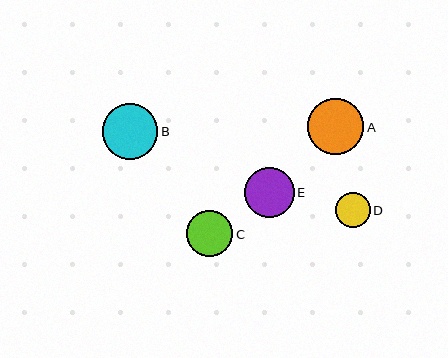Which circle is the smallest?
Circle D is the smallest with a size of approximately 35 pixels.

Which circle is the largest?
Circle A is the largest with a size of approximately 56 pixels.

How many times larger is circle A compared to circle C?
Circle A is approximately 1.2 times the size of circle C.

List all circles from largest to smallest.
From largest to smallest: A, B, E, C, D.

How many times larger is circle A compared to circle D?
Circle A is approximately 1.6 times the size of circle D.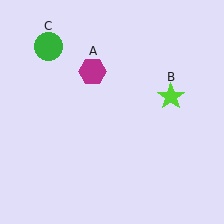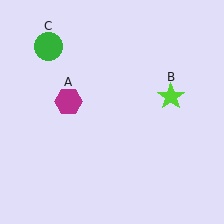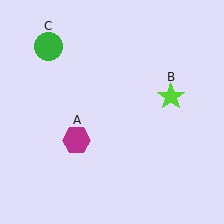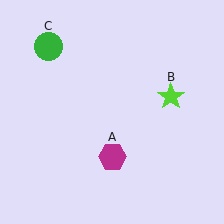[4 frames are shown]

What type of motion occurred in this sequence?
The magenta hexagon (object A) rotated counterclockwise around the center of the scene.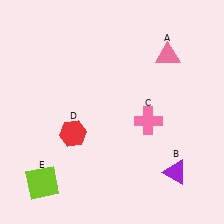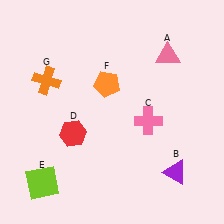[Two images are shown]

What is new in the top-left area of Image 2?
An orange pentagon (F) was added in the top-left area of Image 2.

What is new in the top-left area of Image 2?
An orange cross (G) was added in the top-left area of Image 2.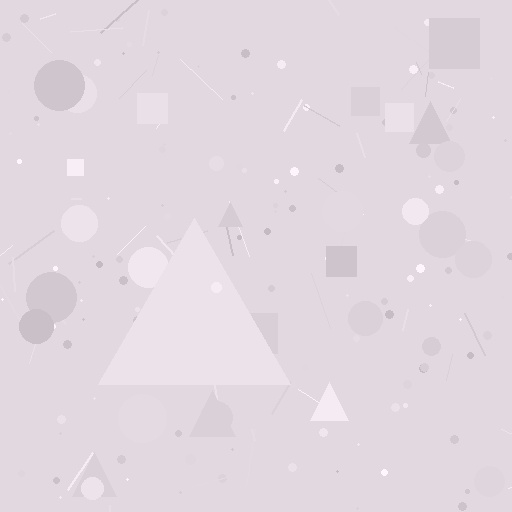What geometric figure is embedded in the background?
A triangle is embedded in the background.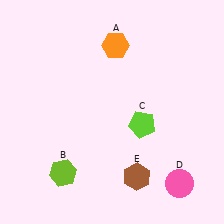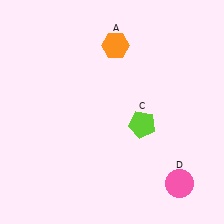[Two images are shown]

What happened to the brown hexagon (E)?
The brown hexagon (E) was removed in Image 2. It was in the bottom-right area of Image 1.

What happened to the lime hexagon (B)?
The lime hexagon (B) was removed in Image 2. It was in the bottom-left area of Image 1.